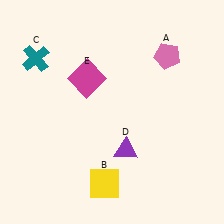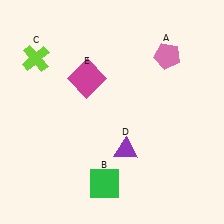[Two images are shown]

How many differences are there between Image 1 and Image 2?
There are 2 differences between the two images.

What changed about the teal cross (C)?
In Image 1, C is teal. In Image 2, it changed to lime.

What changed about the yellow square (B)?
In Image 1, B is yellow. In Image 2, it changed to green.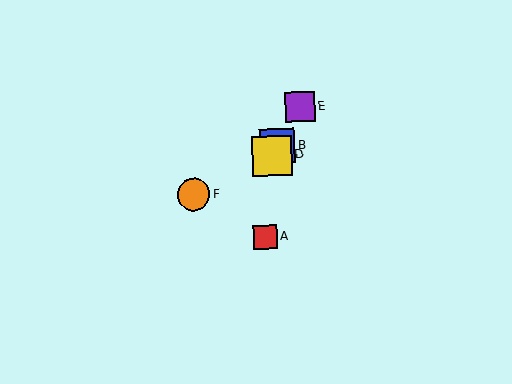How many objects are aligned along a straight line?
4 objects (B, C, D, E) are aligned along a straight line.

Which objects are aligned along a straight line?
Objects B, C, D, E are aligned along a straight line.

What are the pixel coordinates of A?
Object A is at (265, 237).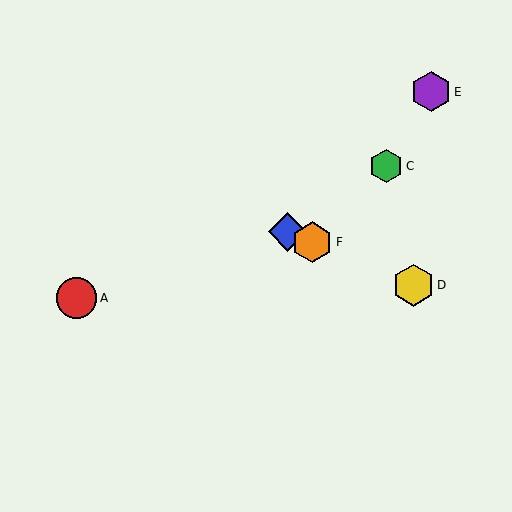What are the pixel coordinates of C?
Object C is at (386, 166).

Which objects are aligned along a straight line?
Objects B, D, F are aligned along a straight line.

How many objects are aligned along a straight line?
3 objects (B, D, F) are aligned along a straight line.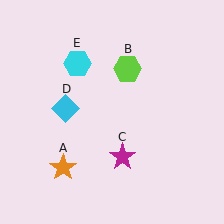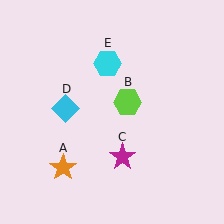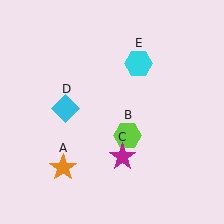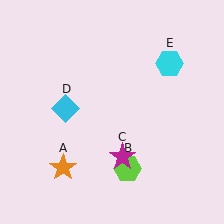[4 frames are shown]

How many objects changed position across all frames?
2 objects changed position: lime hexagon (object B), cyan hexagon (object E).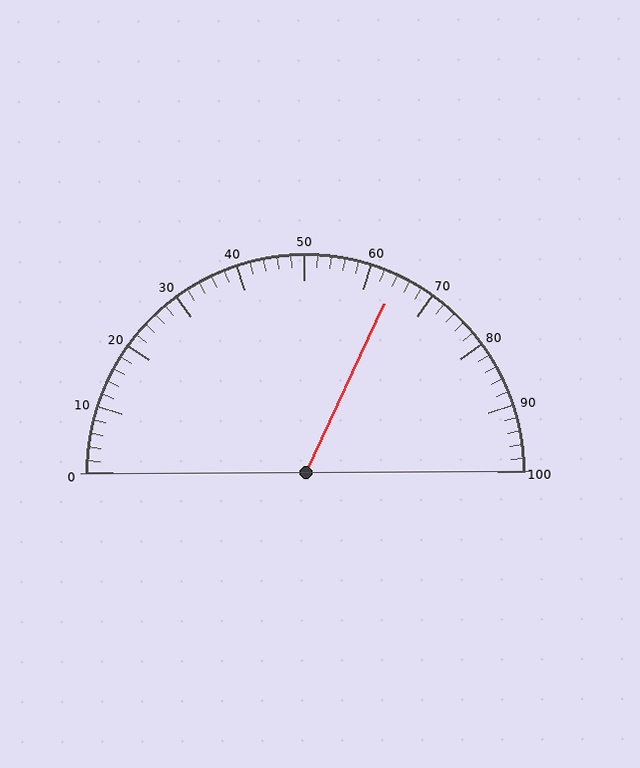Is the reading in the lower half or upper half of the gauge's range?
The reading is in the upper half of the range (0 to 100).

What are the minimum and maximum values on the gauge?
The gauge ranges from 0 to 100.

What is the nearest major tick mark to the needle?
The nearest major tick mark is 60.